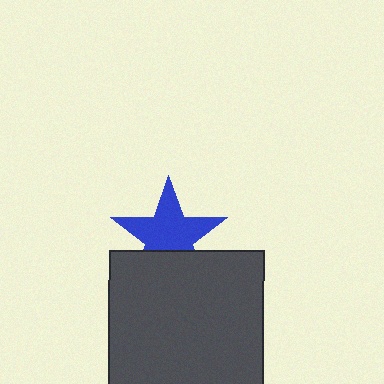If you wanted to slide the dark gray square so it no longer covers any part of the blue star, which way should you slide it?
Slide it down — that is the most direct way to separate the two shapes.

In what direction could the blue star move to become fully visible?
The blue star could move up. That would shift it out from behind the dark gray square entirely.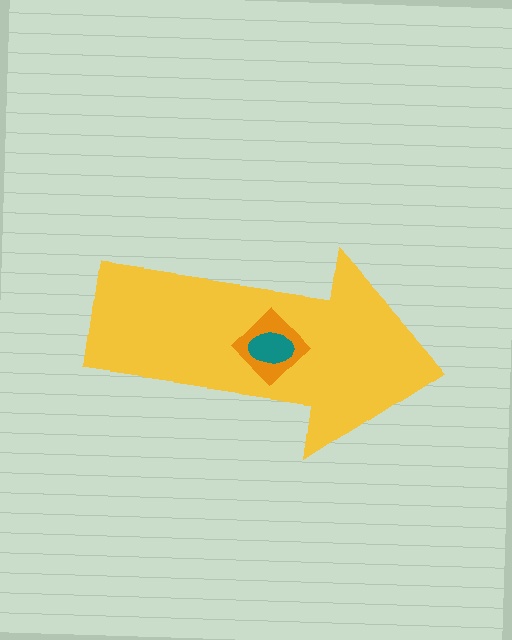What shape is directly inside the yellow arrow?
The orange diamond.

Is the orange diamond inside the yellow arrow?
Yes.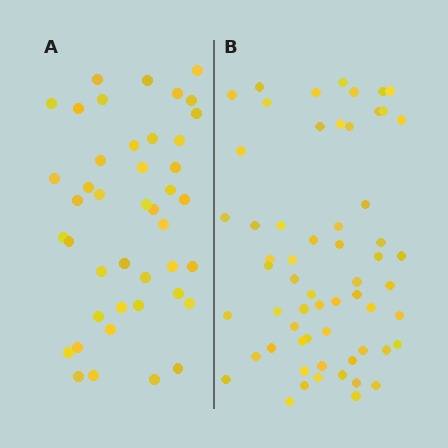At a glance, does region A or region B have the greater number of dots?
Region B (the right region) has more dots.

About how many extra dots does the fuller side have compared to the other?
Region B has approximately 15 more dots than region A.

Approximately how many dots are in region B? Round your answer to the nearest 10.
About 60 dots.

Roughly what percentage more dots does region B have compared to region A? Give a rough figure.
About 40% more.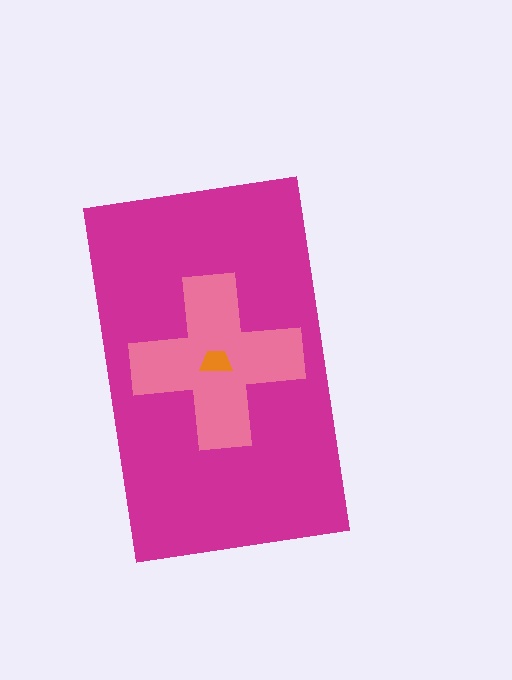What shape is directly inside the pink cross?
The orange trapezoid.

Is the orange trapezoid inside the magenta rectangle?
Yes.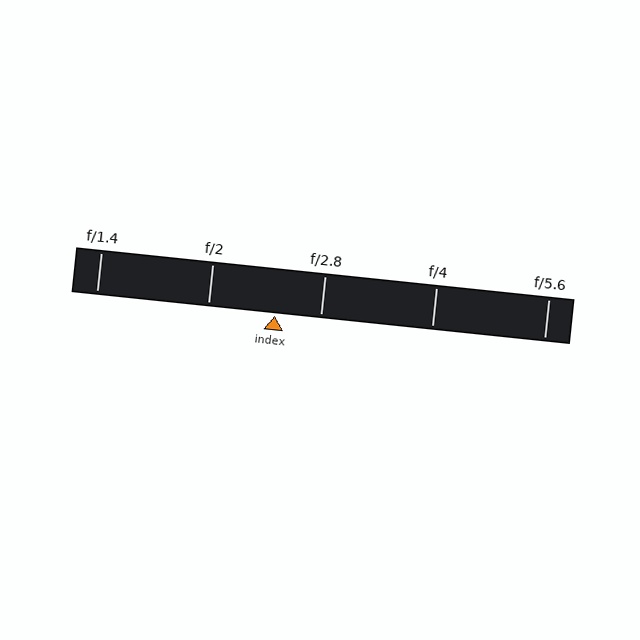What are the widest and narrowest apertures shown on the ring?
The widest aperture shown is f/1.4 and the narrowest is f/5.6.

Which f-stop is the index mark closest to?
The index mark is closest to f/2.8.